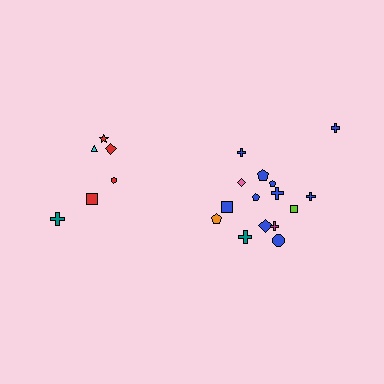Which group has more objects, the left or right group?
The right group.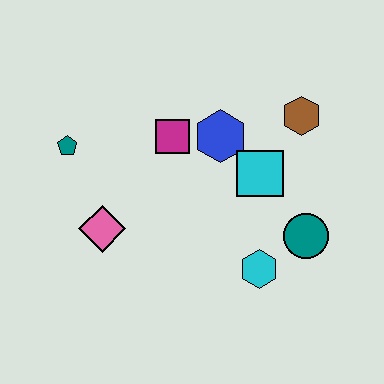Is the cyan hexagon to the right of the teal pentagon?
Yes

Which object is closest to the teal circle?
The cyan hexagon is closest to the teal circle.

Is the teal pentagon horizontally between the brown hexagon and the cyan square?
No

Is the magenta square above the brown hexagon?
No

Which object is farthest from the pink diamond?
The brown hexagon is farthest from the pink diamond.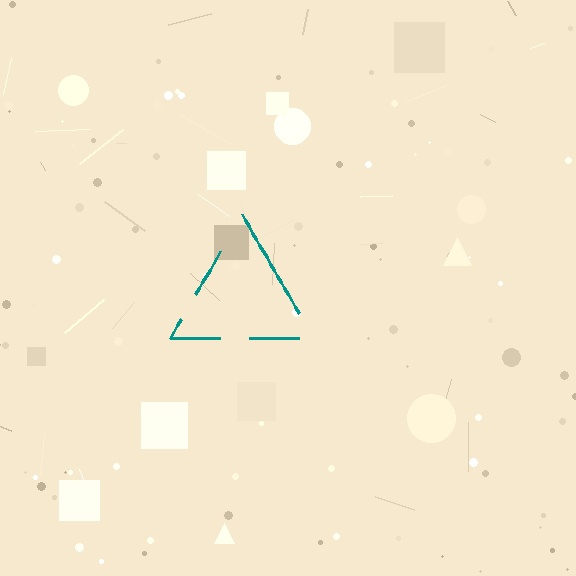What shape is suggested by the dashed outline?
The dashed outline suggests a triangle.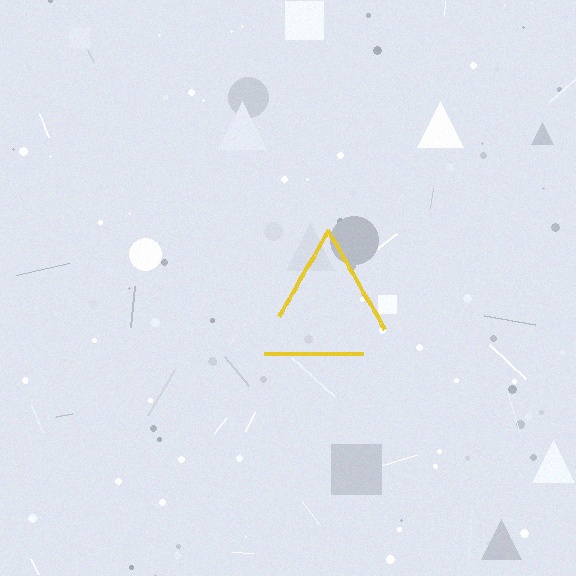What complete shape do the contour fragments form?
The contour fragments form a triangle.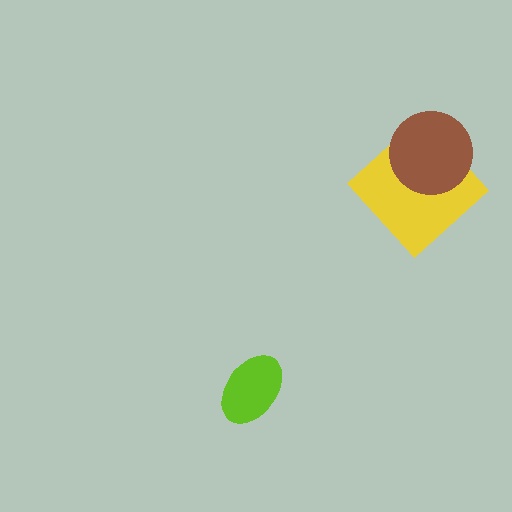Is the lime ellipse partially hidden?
No, no other shape covers it.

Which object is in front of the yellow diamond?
The brown circle is in front of the yellow diamond.